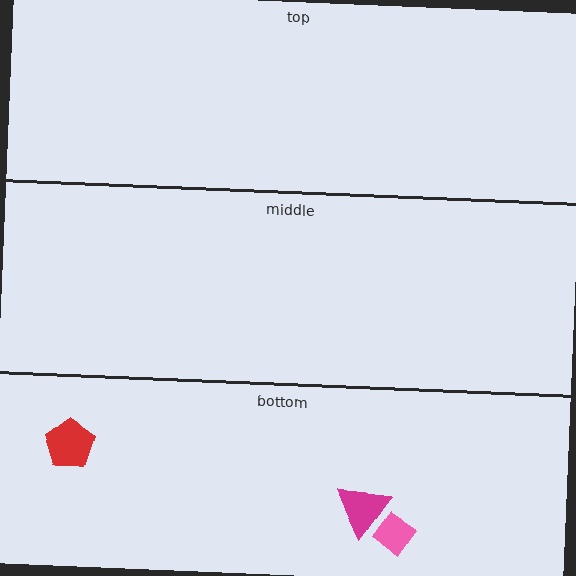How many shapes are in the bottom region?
3.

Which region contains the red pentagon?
The bottom region.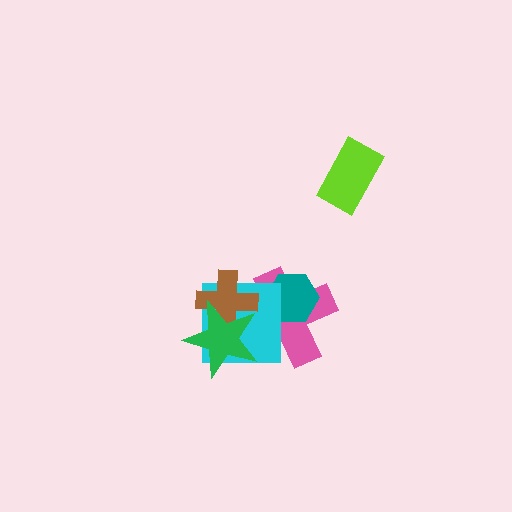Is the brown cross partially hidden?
Yes, it is partially covered by another shape.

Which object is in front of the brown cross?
The green star is in front of the brown cross.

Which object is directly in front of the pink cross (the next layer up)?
The teal hexagon is directly in front of the pink cross.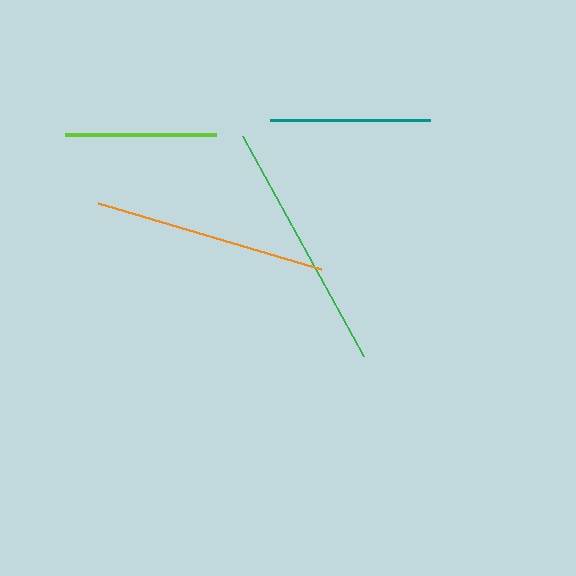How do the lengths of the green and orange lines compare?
The green and orange lines are approximately the same length.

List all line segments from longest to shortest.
From longest to shortest: green, orange, teal, lime.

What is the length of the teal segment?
The teal segment is approximately 160 pixels long.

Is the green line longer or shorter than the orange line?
The green line is longer than the orange line.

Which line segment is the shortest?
The lime line is the shortest at approximately 151 pixels.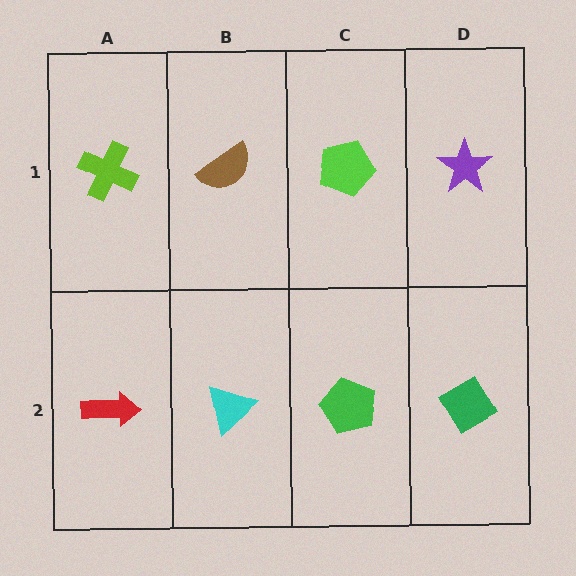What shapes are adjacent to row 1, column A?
A red arrow (row 2, column A), a brown semicircle (row 1, column B).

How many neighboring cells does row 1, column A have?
2.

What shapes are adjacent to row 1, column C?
A green pentagon (row 2, column C), a brown semicircle (row 1, column B), a purple star (row 1, column D).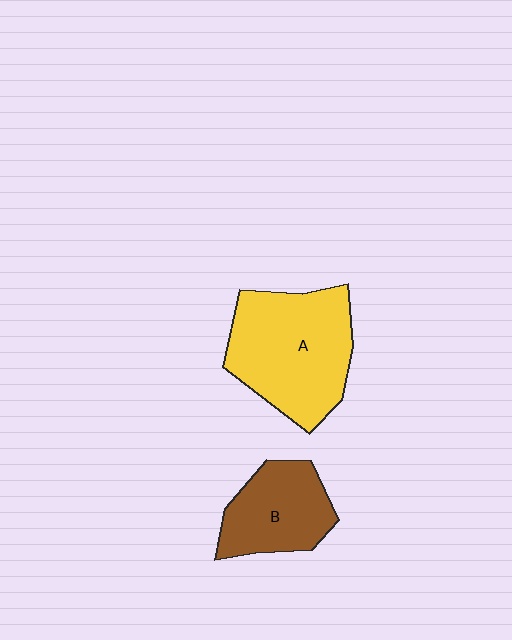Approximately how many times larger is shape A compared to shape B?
Approximately 1.6 times.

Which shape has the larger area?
Shape A (yellow).